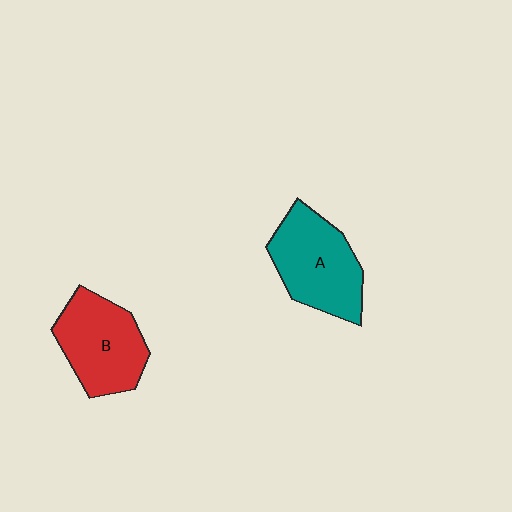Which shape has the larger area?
Shape A (teal).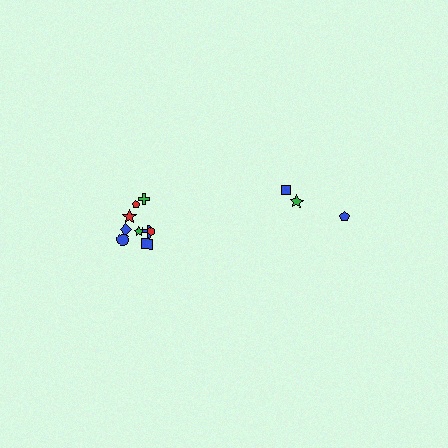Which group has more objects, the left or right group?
The left group.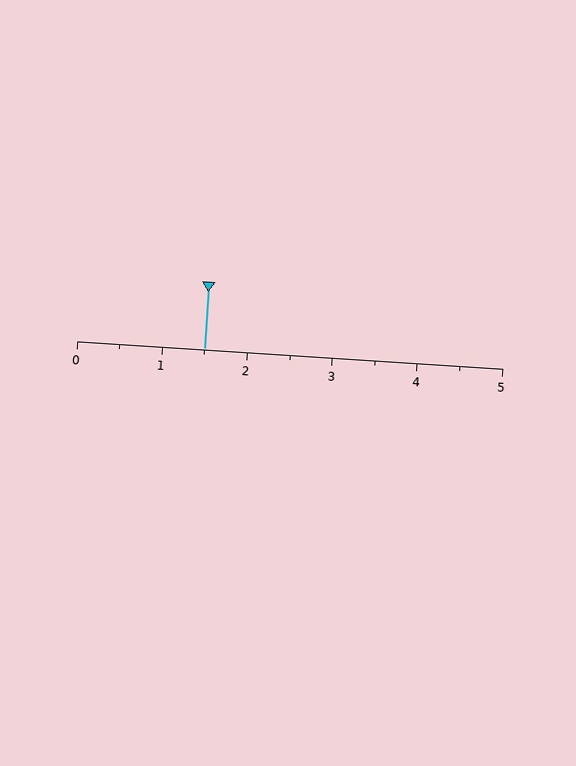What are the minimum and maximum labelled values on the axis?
The axis runs from 0 to 5.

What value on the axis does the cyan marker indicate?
The marker indicates approximately 1.5.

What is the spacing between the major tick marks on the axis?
The major ticks are spaced 1 apart.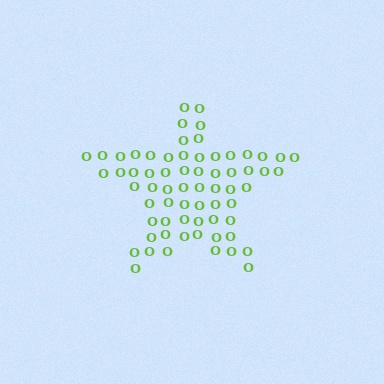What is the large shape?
The large shape is a star.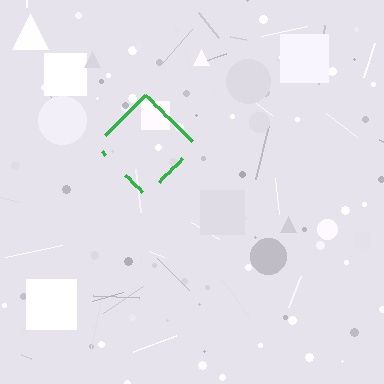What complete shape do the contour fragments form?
The contour fragments form a diamond.